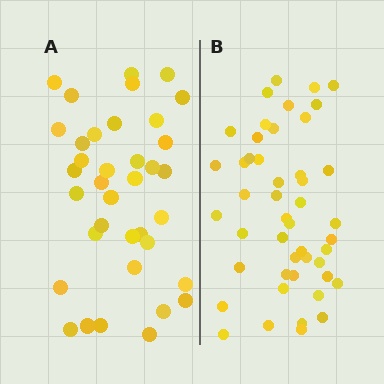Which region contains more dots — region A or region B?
Region B (the right region) has more dots.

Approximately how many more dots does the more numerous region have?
Region B has roughly 10 or so more dots than region A.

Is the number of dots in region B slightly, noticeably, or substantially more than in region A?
Region B has noticeably more, but not dramatically so. The ratio is roughly 1.3 to 1.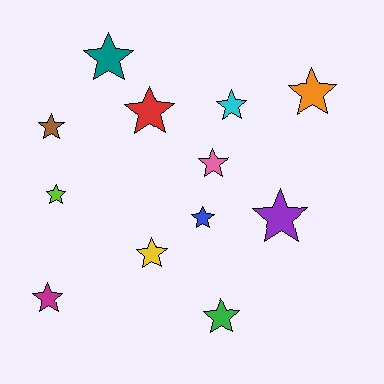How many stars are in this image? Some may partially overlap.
There are 12 stars.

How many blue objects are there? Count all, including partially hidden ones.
There is 1 blue object.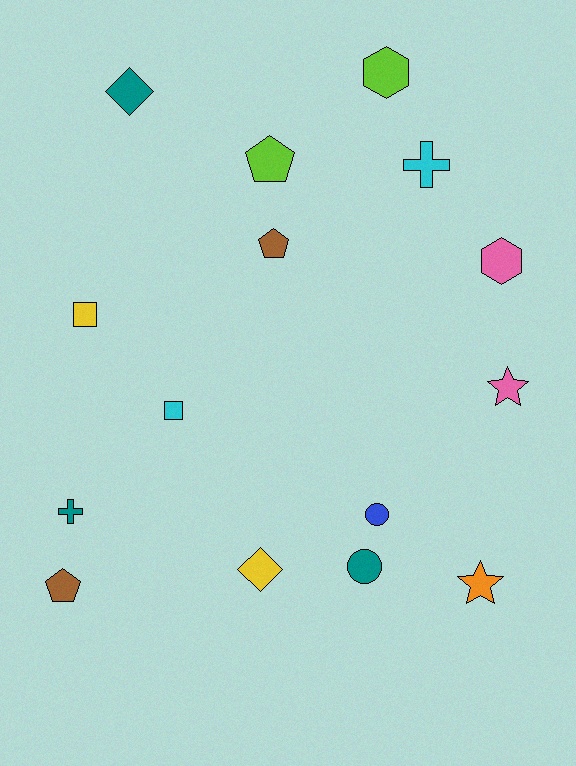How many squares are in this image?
There are 2 squares.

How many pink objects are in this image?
There are 2 pink objects.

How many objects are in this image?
There are 15 objects.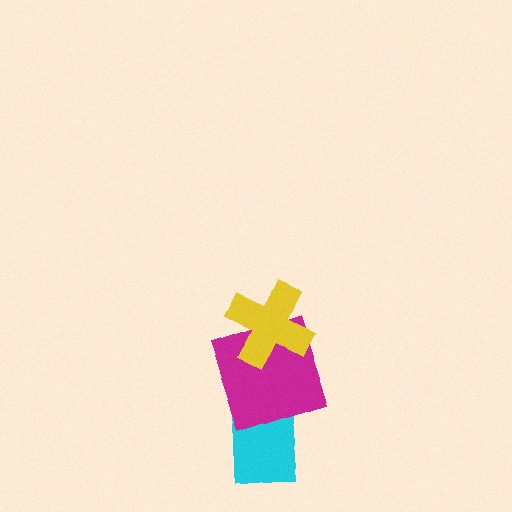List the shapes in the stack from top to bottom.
From top to bottom: the yellow cross, the magenta square, the cyan rectangle.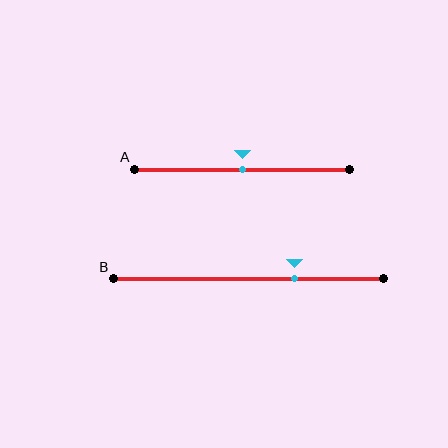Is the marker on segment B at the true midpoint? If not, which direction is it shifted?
No, the marker on segment B is shifted to the right by about 17% of the segment length.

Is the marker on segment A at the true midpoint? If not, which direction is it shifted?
Yes, the marker on segment A is at the true midpoint.